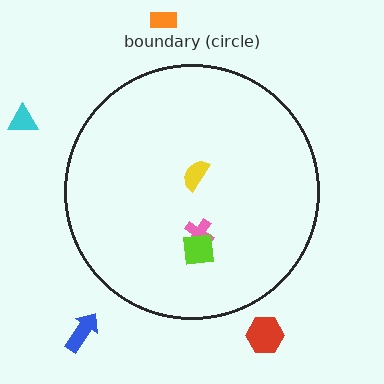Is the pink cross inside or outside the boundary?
Inside.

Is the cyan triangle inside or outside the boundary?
Outside.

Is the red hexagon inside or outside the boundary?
Outside.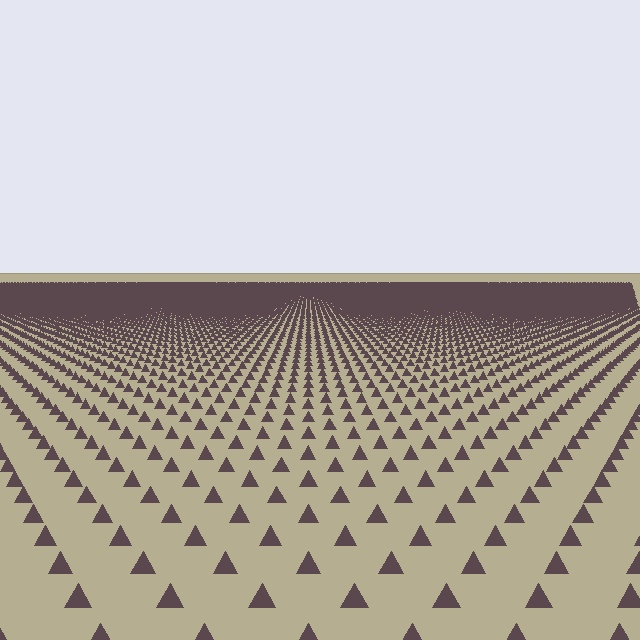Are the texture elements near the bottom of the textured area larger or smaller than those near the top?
Larger. Near the bottom, elements are closer to the viewer and appear at a bigger on-screen size.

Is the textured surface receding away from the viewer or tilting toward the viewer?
The surface is receding away from the viewer. Texture elements get smaller and denser toward the top.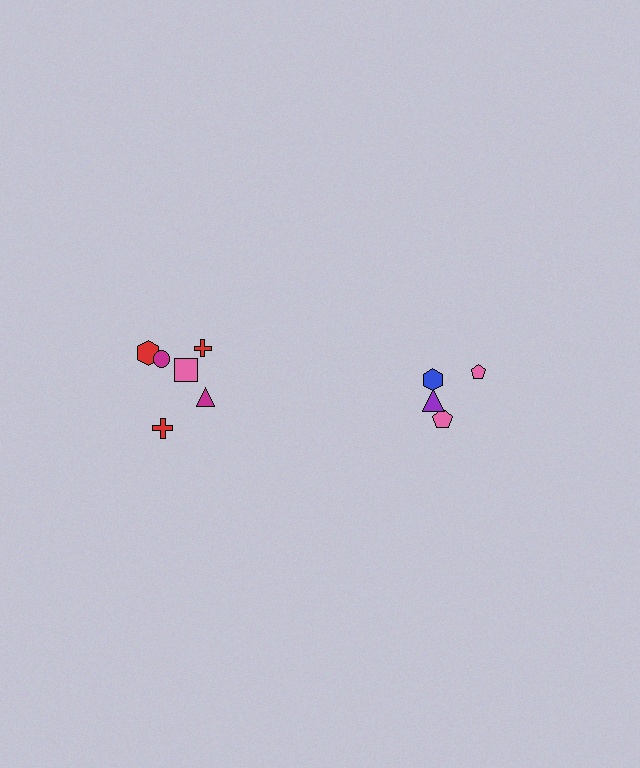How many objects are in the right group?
There are 4 objects.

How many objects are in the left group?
There are 6 objects.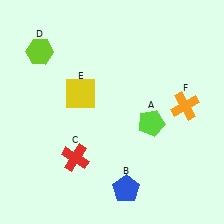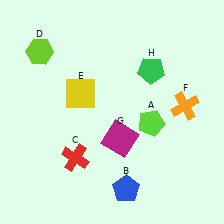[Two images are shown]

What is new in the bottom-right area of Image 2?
A magenta square (G) was added in the bottom-right area of Image 2.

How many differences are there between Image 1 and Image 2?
There are 2 differences between the two images.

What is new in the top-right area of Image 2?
A green pentagon (H) was added in the top-right area of Image 2.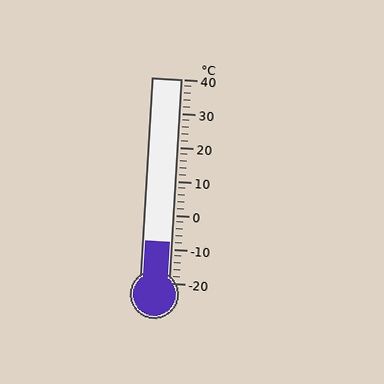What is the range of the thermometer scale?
The thermometer scale ranges from -20°C to 40°C.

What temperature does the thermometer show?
The thermometer shows approximately -8°C.